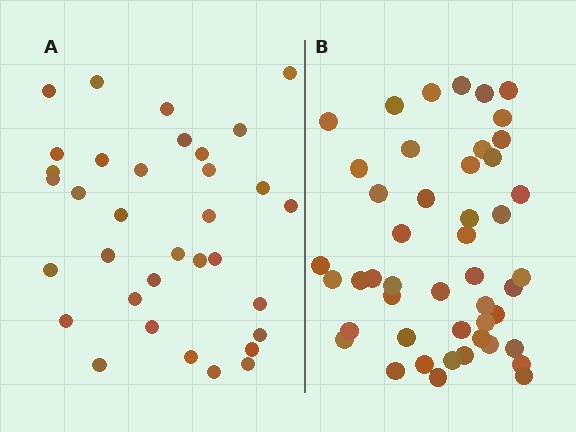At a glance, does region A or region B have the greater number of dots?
Region B (the right region) has more dots.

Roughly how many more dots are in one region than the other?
Region B has approximately 15 more dots than region A.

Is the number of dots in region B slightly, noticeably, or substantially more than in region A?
Region B has noticeably more, but not dramatically so. The ratio is roughly 1.4 to 1.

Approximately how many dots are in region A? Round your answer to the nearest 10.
About 30 dots. (The exact count is 34, which rounds to 30.)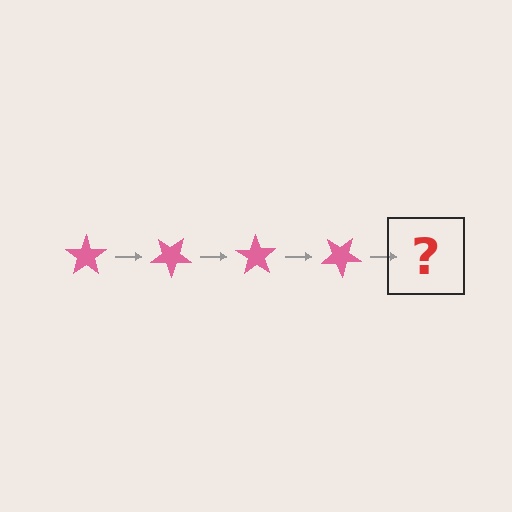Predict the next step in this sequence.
The next step is a pink star rotated 140 degrees.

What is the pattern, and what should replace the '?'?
The pattern is that the star rotates 35 degrees each step. The '?' should be a pink star rotated 140 degrees.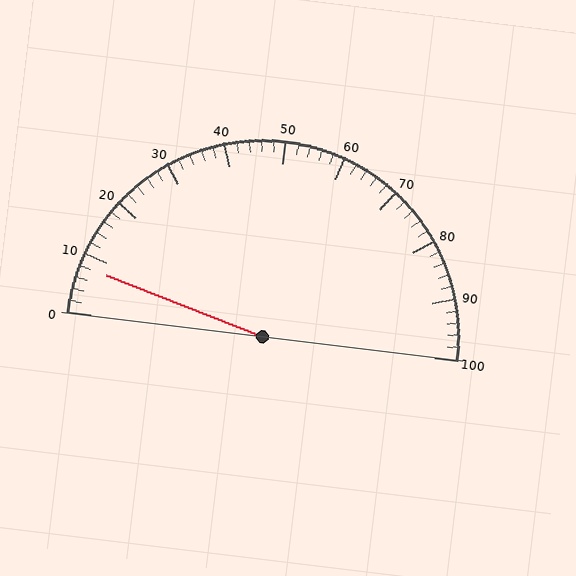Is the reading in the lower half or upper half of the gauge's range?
The reading is in the lower half of the range (0 to 100).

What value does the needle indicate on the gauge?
The needle indicates approximately 8.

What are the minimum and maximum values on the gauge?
The gauge ranges from 0 to 100.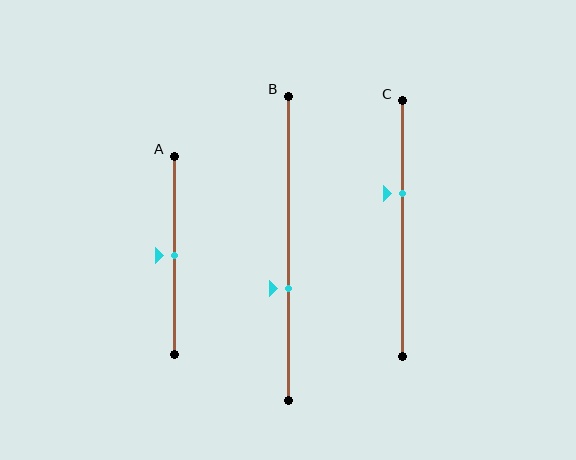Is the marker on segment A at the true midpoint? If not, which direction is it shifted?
Yes, the marker on segment A is at the true midpoint.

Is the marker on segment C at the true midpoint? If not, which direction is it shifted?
No, the marker on segment C is shifted upward by about 14% of the segment length.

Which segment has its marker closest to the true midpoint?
Segment A has its marker closest to the true midpoint.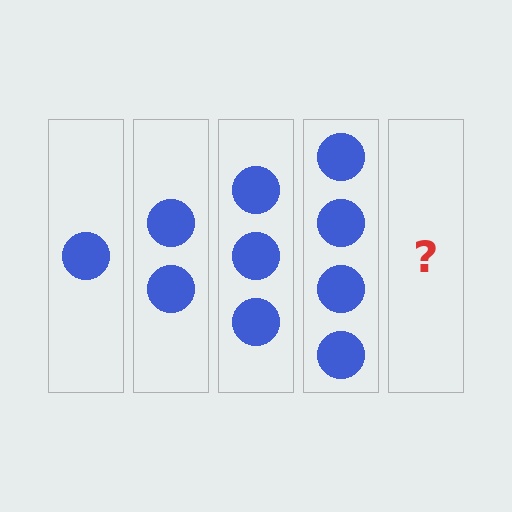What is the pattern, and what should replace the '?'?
The pattern is that each step adds one more circle. The '?' should be 5 circles.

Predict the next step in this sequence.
The next step is 5 circles.